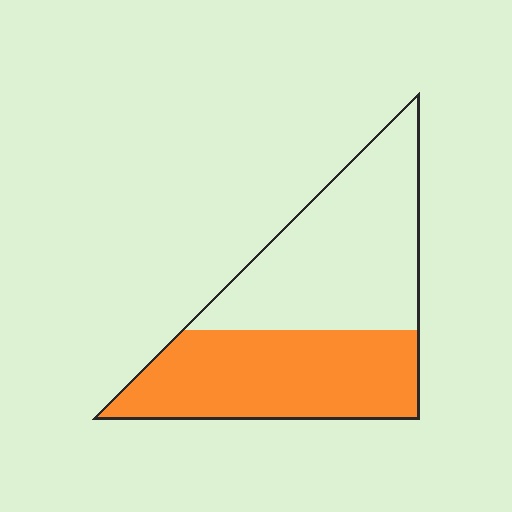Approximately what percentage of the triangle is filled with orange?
Approximately 45%.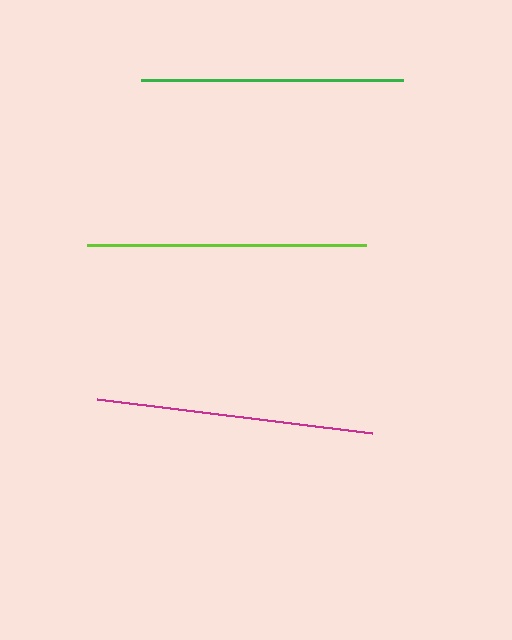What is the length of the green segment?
The green segment is approximately 263 pixels long.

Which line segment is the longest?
The lime line is the longest at approximately 278 pixels.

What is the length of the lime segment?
The lime segment is approximately 278 pixels long.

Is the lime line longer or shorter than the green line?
The lime line is longer than the green line.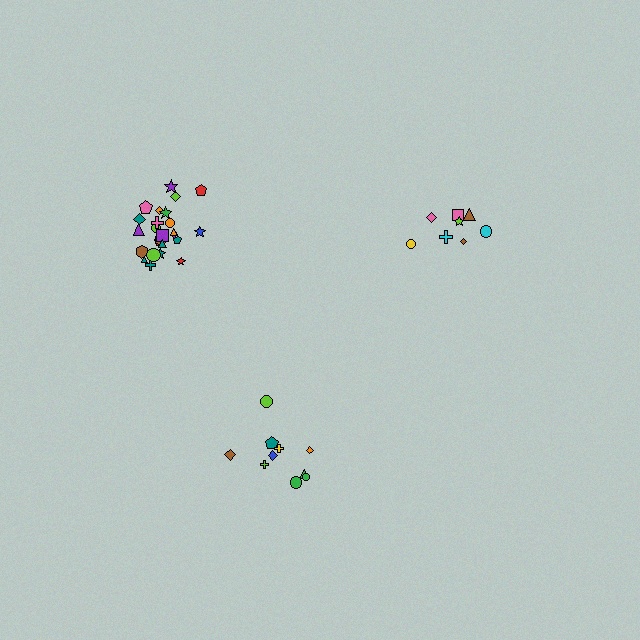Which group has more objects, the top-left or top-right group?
The top-left group.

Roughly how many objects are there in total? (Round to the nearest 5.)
Roughly 45 objects in total.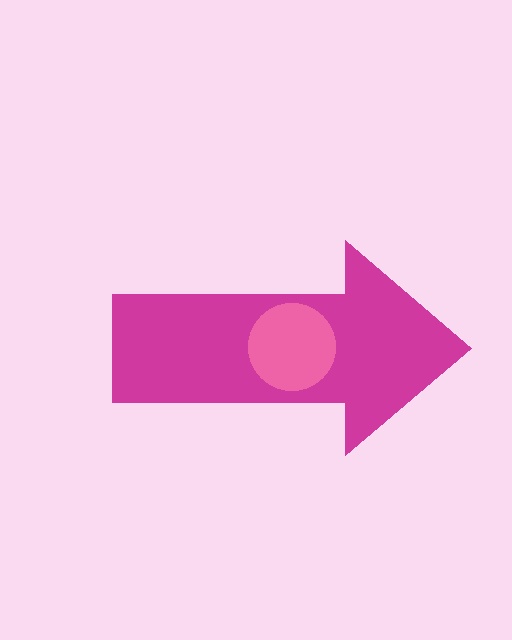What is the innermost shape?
The pink circle.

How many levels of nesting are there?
2.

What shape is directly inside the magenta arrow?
The pink circle.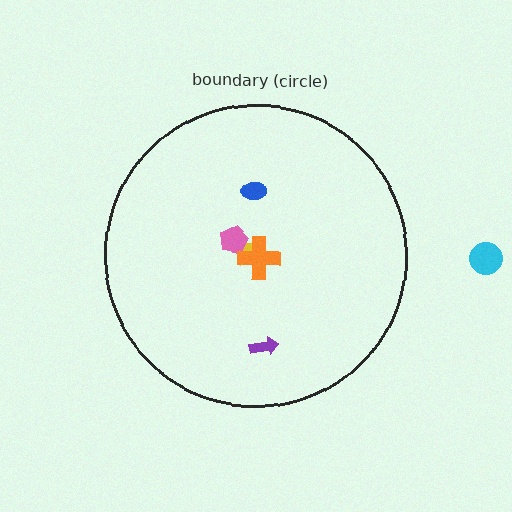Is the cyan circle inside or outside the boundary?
Outside.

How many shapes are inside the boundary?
5 inside, 1 outside.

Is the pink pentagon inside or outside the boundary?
Inside.